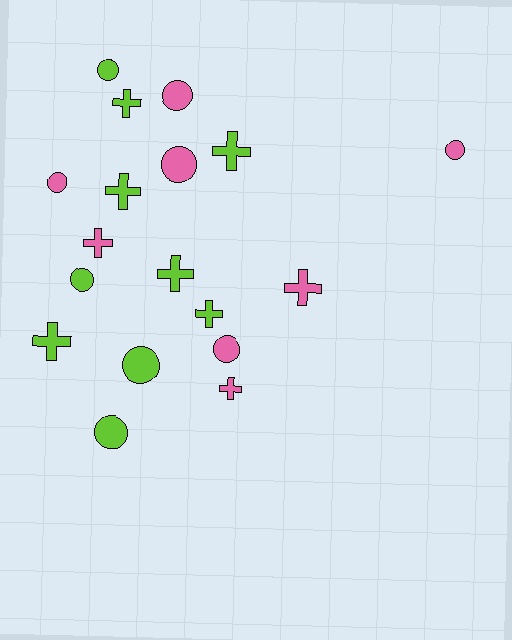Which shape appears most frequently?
Cross, with 9 objects.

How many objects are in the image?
There are 18 objects.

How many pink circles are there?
There are 5 pink circles.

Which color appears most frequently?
Lime, with 10 objects.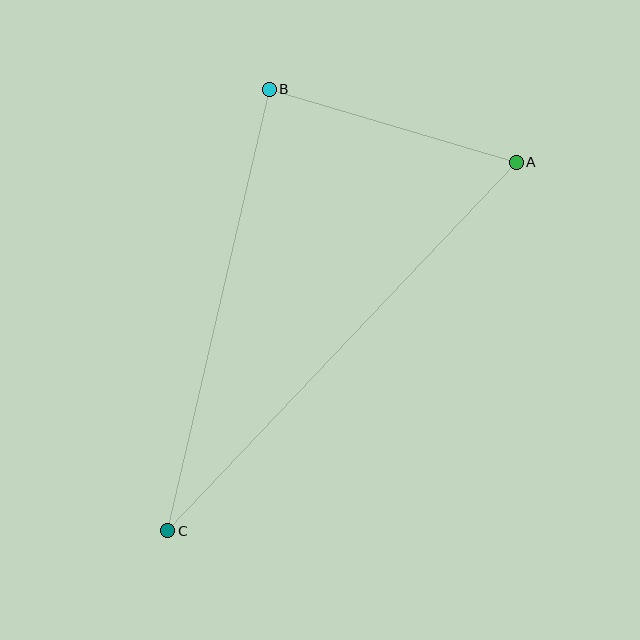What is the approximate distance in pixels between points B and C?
The distance between B and C is approximately 453 pixels.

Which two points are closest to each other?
Points A and B are closest to each other.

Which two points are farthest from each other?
Points A and C are farthest from each other.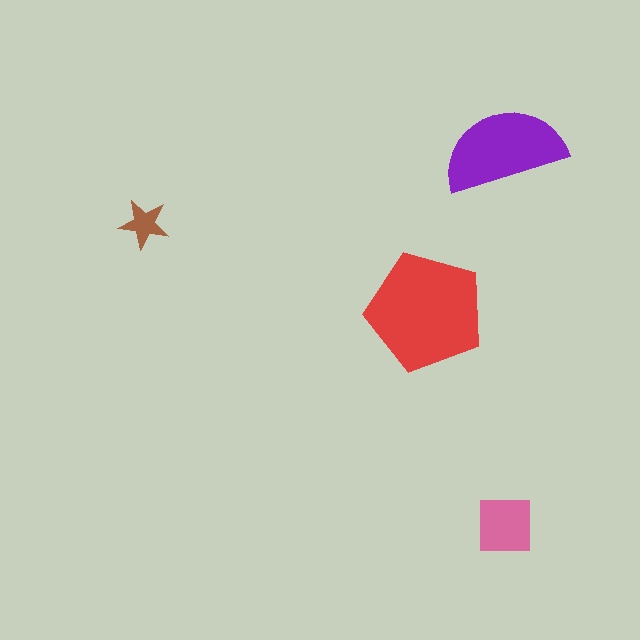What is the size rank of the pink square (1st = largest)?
3rd.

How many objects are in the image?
There are 4 objects in the image.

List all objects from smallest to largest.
The brown star, the pink square, the purple semicircle, the red pentagon.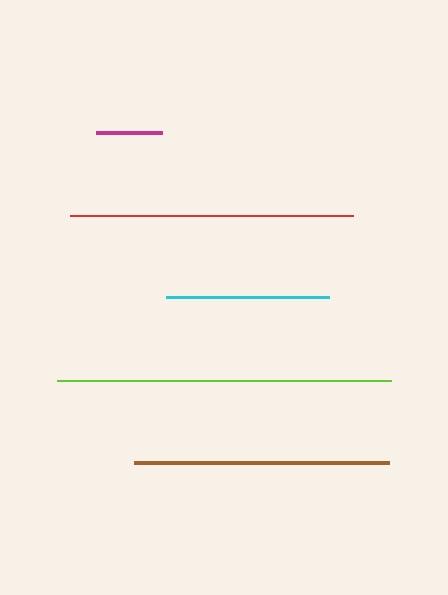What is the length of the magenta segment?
The magenta segment is approximately 66 pixels long.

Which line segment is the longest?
The lime line is the longest at approximately 334 pixels.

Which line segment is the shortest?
The magenta line is the shortest at approximately 66 pixels.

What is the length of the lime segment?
The lime segment is approximately 334 pixels long.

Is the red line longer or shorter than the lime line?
The lime line is longer than the red line.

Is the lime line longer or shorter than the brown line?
The lime line is longer than the brown line.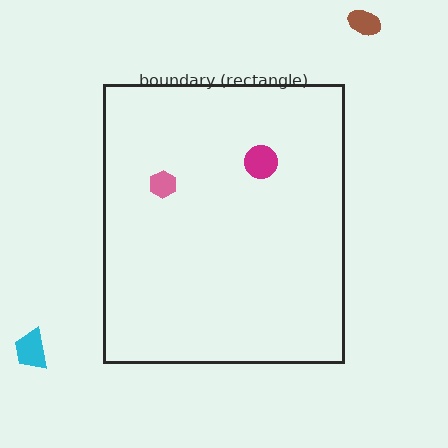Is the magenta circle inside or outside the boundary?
Inside.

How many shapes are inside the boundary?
2 inside, 2 outside.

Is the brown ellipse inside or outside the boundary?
Outside.